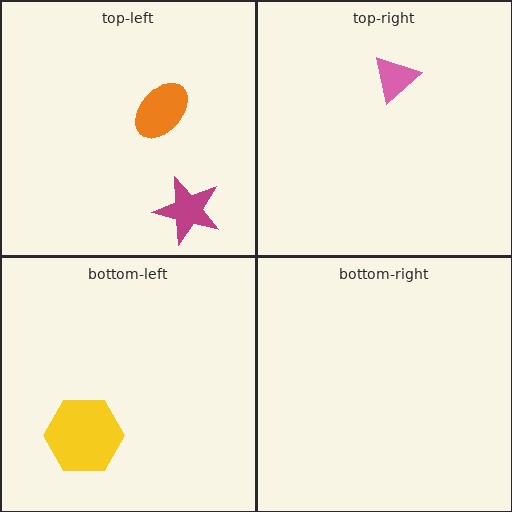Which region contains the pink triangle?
The top-right region.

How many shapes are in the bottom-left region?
1.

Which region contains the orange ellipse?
The top-left region.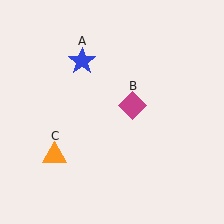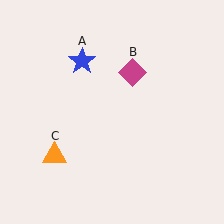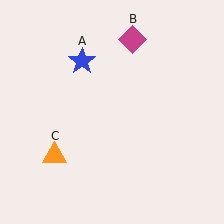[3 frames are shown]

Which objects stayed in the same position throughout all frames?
Blue star (object A) and orange triangle (object C) remained stationary.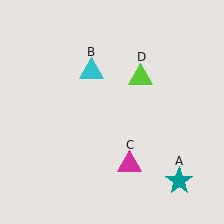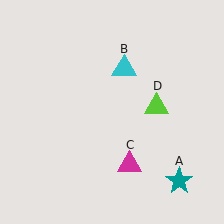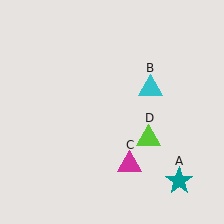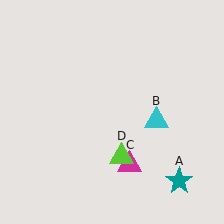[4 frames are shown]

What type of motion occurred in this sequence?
The cyan triangle (object B), lime triangle (object D) rotated clockwise around the center of the scene.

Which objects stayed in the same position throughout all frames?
Teal star (object A) and magenta triangle (object C) remained stationary.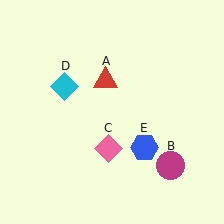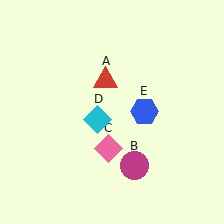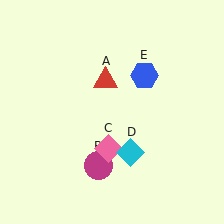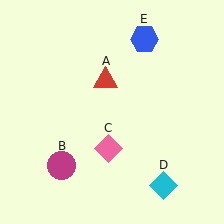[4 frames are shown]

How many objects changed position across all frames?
3 objects changed position: magenta circle (object B), cyan diamond (object D), blue hexagon (object E).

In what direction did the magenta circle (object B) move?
The magenta circle (object B) moved left.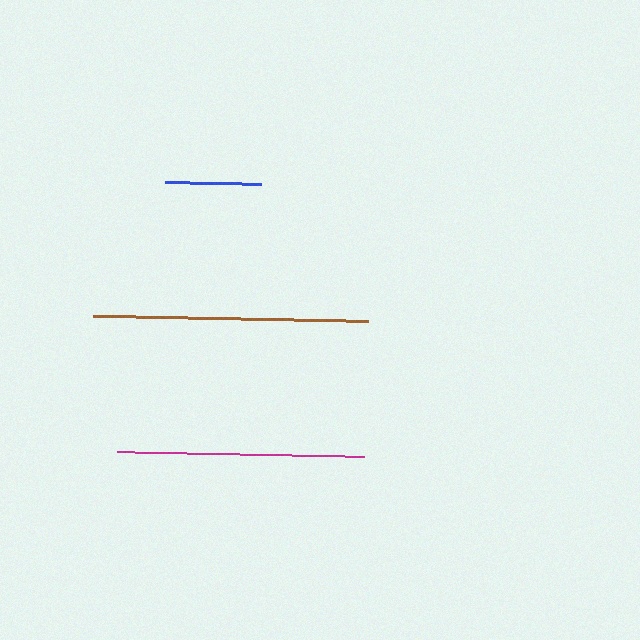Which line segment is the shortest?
The blue line is the shortest at approximately 96 pixels.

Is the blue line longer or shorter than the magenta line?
The magenta line is longer than the blue line.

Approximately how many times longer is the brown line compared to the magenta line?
The brown line is approximately 1.1 times the length of the magenta line.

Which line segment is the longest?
The brown line is the longest at approximately 275 pixels.